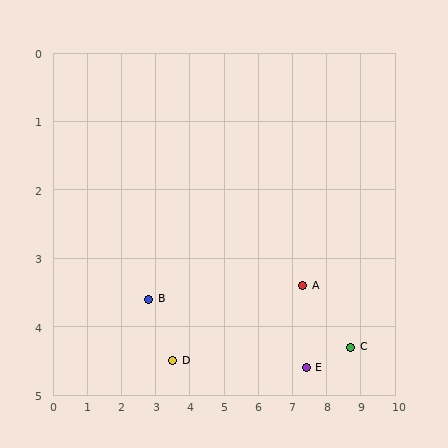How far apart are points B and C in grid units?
Points B and C are about 5.9 grid units apart.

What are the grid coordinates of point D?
Point D is at approximately (3.5, 4.5).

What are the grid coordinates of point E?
Point E is at approximately (7.4, 4.6).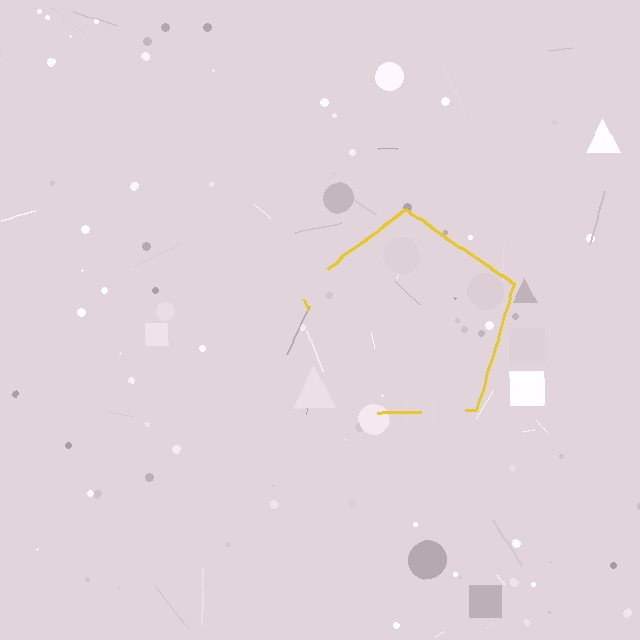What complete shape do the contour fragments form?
The contour fragments form a pentagon.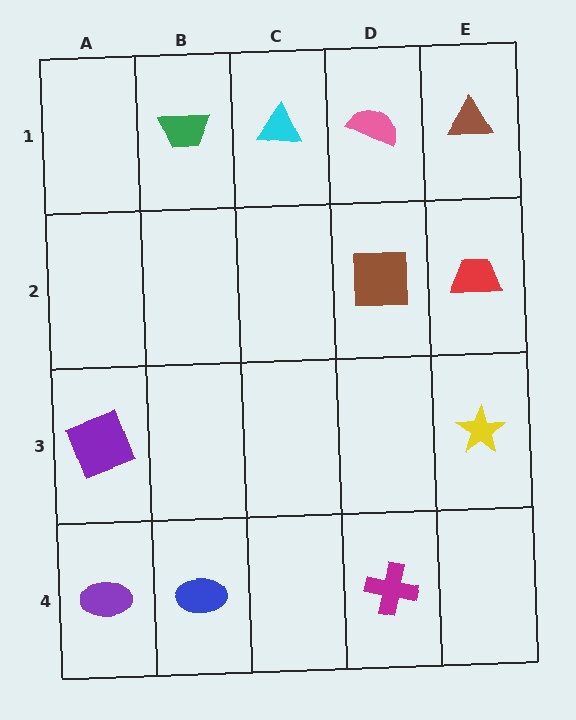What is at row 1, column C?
A cyan triangle.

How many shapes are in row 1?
4 shapes.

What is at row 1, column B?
A green trapezoid.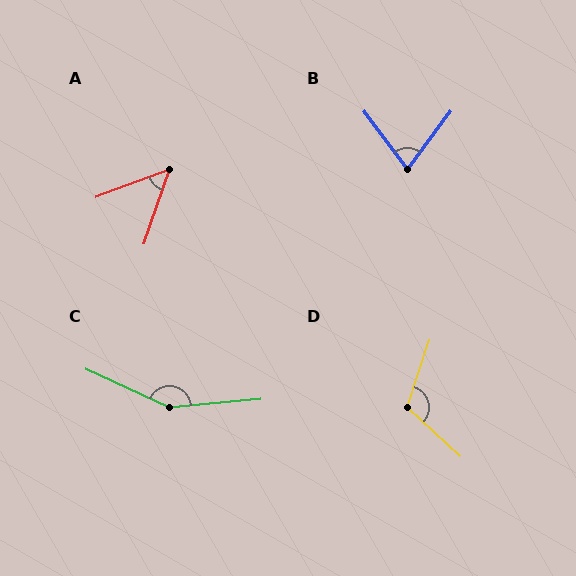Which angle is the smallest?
A, at approximately 51 degrees.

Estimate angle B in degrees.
Approximately 73 degrees.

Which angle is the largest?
C, at approximately 150 degrees.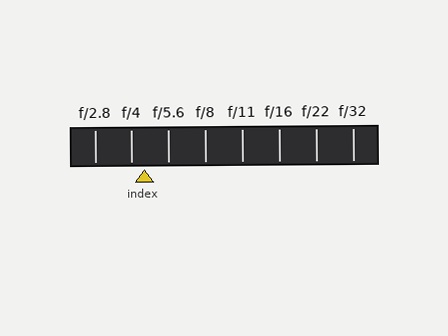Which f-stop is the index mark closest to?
The index mark is closest to f/4.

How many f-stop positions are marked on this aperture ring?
There are 8 f-stop positions marked.